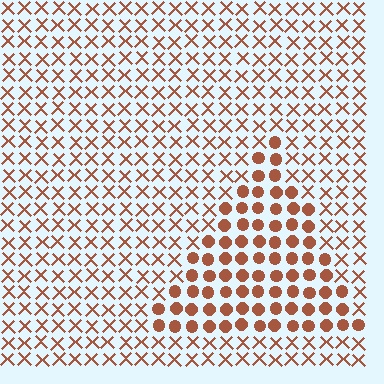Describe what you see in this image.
The image is filled with small brown elements arranged in a uniform grid. A triangle-shaped region contains circles, while the surrounding area contains X marks. The boundary is defined purely by the change in element shape.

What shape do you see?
I see a triangle.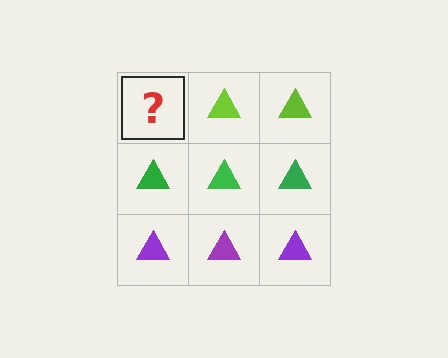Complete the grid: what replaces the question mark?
The question mark should be replaced with a lime triangle.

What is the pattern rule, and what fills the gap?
The rule is that each row has a consistent color. The gap should be filled with a lime triangle.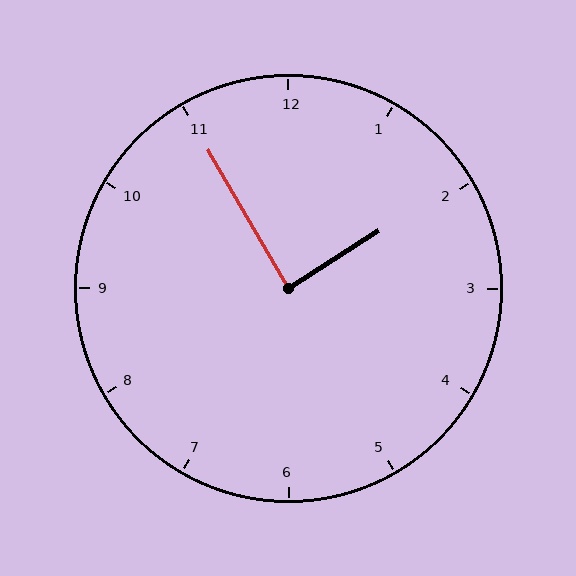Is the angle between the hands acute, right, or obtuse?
It is right.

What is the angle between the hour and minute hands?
Approximately 88 degrees.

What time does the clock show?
1:55.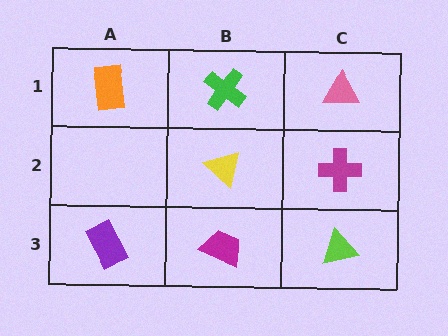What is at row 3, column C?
A lime triangle.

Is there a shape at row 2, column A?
No, that cell is empty.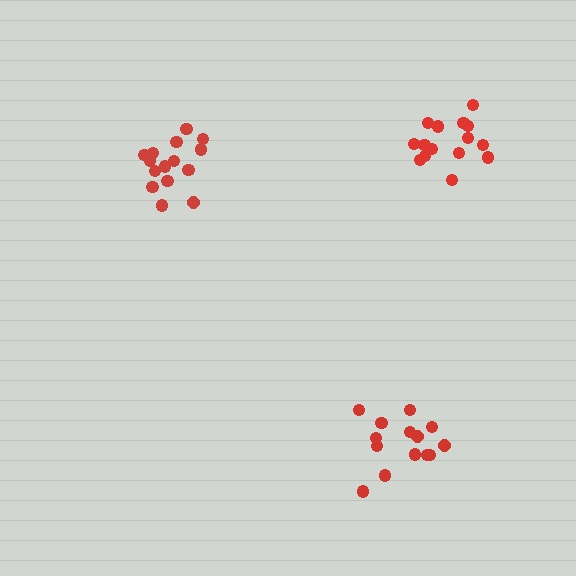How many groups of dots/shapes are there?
There are 3 groups.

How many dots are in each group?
Group 1: 14 dots, Group 2: 15 dots, Group 3: 16 dots (45 total).